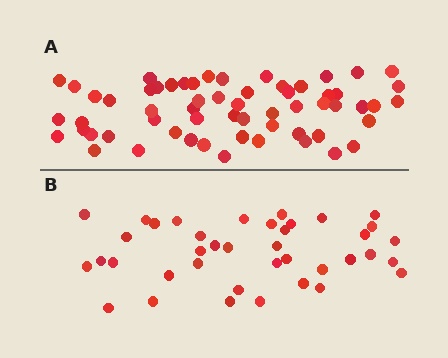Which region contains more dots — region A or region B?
Region A (the top region) has more dots.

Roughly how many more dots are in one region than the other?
Region A has approximately 20 more dots than region B.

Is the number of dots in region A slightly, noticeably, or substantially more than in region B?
Region A has substantially more. The ratio is roughly 1.5 to 1.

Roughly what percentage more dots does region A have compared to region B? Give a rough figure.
About 55% more.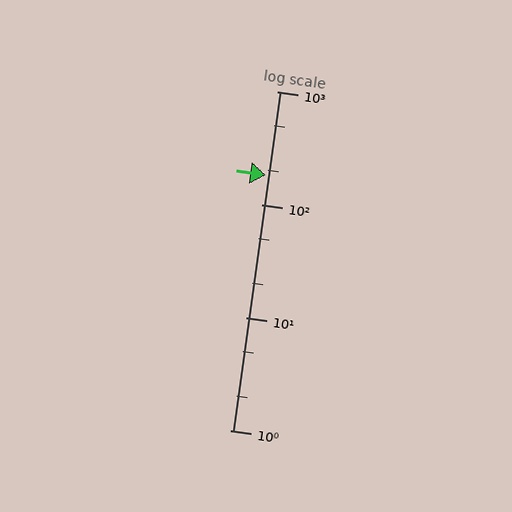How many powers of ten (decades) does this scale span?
The scale spans 3 decades, from 1 to 1000.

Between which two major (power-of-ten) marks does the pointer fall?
The pointer is between 100 and 1000.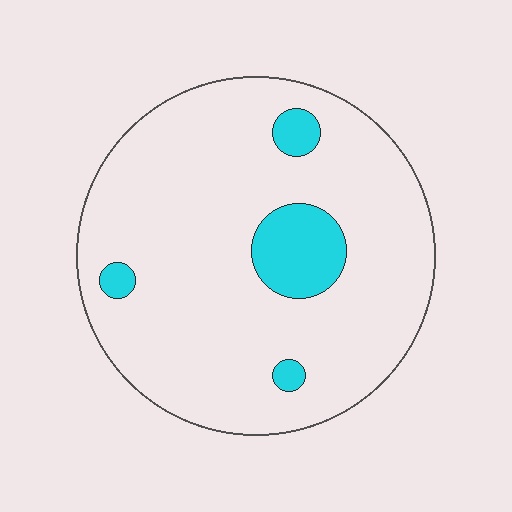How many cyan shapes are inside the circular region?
4.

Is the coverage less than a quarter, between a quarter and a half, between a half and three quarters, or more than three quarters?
Less than a quarter.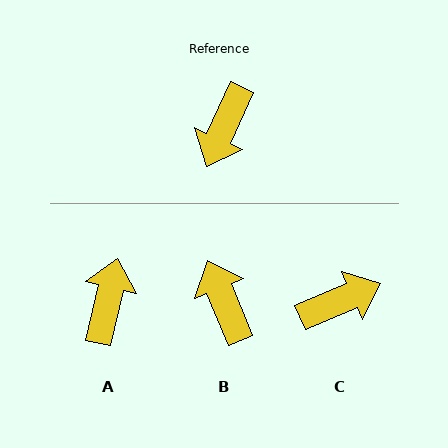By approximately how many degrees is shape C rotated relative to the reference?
Approximately 138 degrees counter-clockwise.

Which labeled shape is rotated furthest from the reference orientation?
A, about 169 degrees away.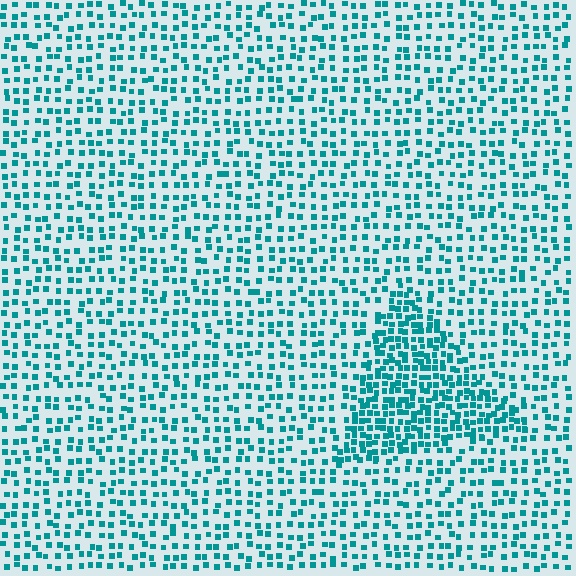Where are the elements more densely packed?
The elements are more densely packed inside the triangle boundary.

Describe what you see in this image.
The image contains small teal elements arranged at two different densities. A triangle-shaped region is visible where the elements are more densely packed than the surrounding area.